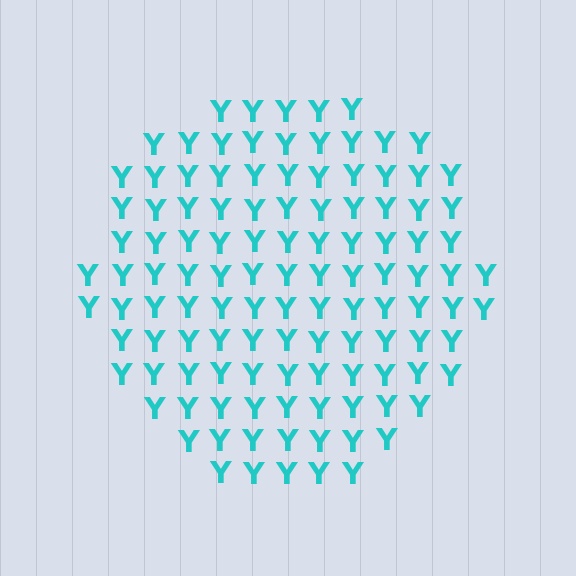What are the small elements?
The small elements are letter Y's.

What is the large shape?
The large shape is a circle.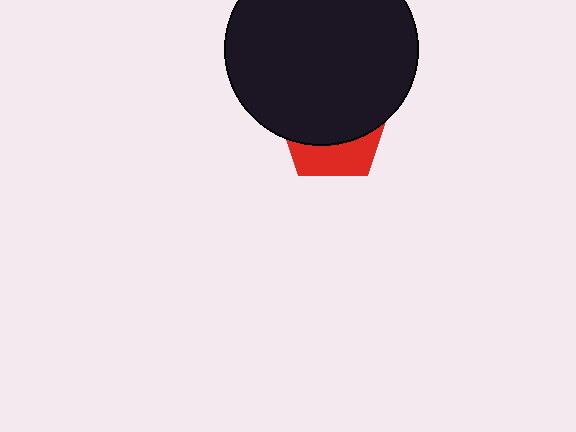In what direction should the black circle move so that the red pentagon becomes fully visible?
The black circle should move up. That is the shortest direction to clear the overlap and leave the red pentagon fully visible.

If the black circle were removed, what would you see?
You would see the complete red pentagon.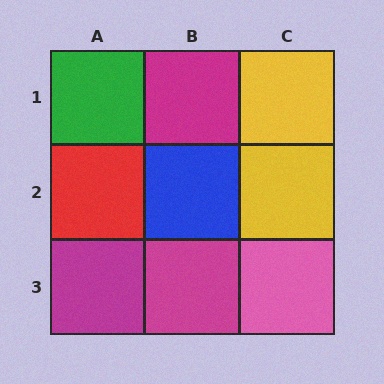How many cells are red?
1 cell is red.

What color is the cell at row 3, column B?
Magenta.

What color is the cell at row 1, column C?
Yellow.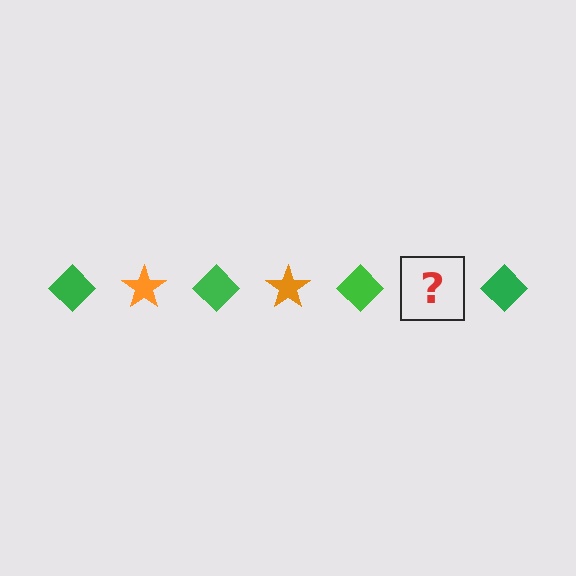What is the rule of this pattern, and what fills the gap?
The rule is that the pattern alternates between green diamond and orange star. The gap should be filled with an orange star.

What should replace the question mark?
The question mark should be replaced with an orange star.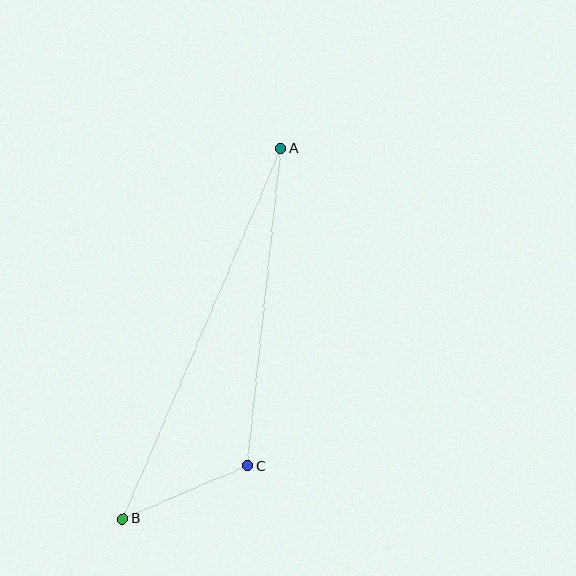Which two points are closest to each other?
Points B and C are closest to each other.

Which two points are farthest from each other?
Points A and B are farthest from each other.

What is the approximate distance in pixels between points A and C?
The distance between A and C is approximately 319 pixels.